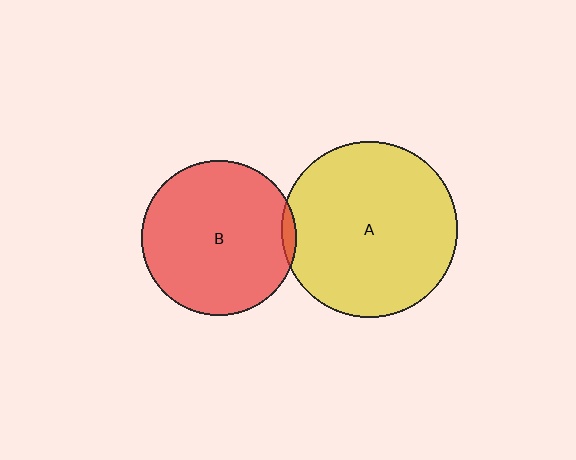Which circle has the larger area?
Circle A (yellow).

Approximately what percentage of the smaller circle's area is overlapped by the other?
Approximately 5%.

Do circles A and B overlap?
Yes.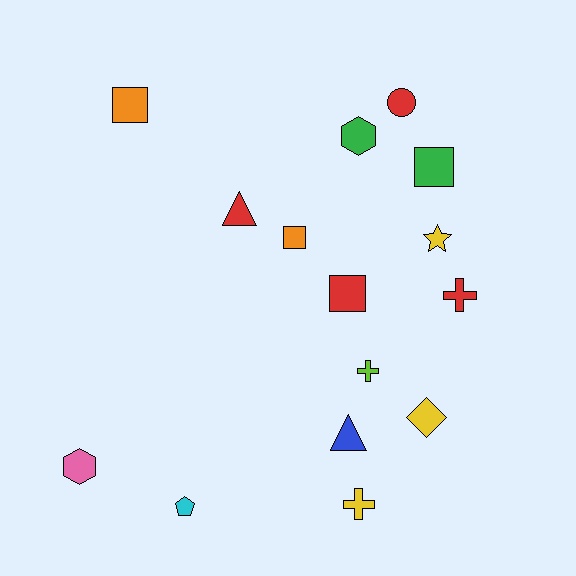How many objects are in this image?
There are 15 objects.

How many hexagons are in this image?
There are 2 hexagons.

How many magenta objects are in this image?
There are no magenta objects.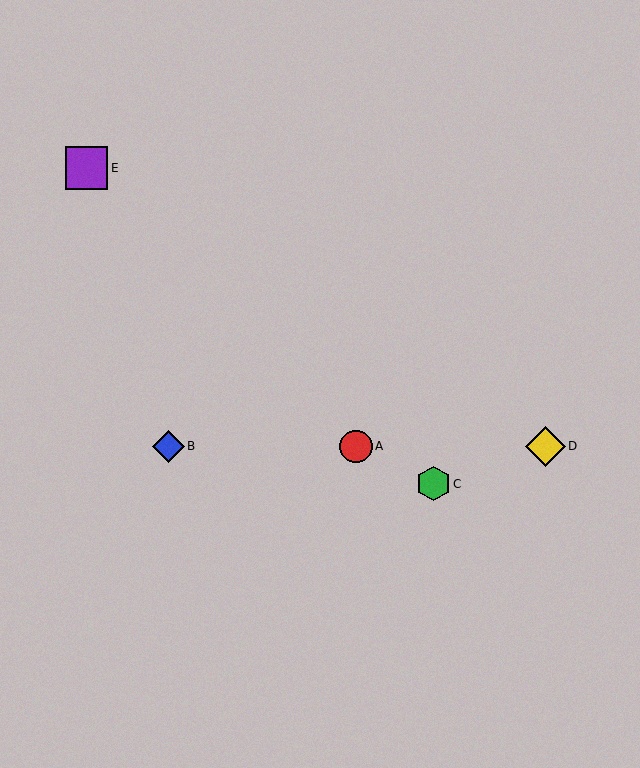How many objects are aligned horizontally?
3 objects (A, B, D) are aligned horizontally.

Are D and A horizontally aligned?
Yes, both are at y≈446.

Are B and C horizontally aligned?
No, B is at y≈446 and C is at y≈484.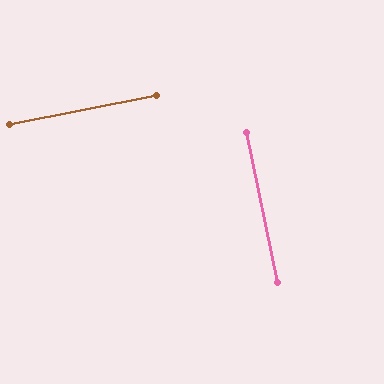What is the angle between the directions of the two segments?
Approximately 90 degrees.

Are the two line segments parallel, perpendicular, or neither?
Perpendicular — they meet at approximately 90°.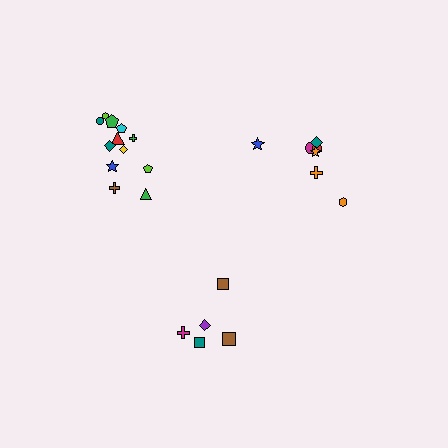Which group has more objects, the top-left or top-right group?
The top-left group.